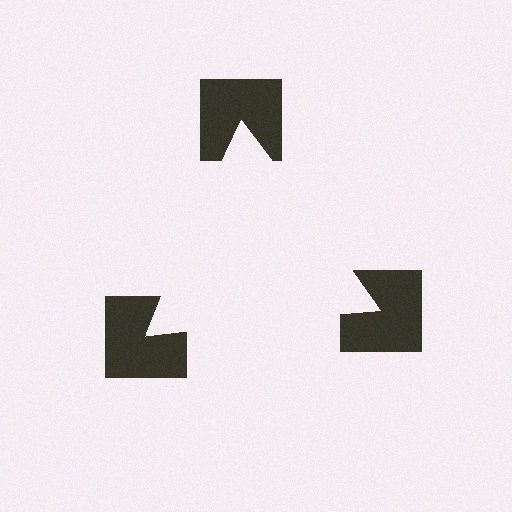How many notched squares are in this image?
There are 3 — one at each vertex of the illusory triangle.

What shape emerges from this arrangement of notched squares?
An illusory triangle — its edges are inferred from the aligned wedge cuts in the notched squares, not physically drawn.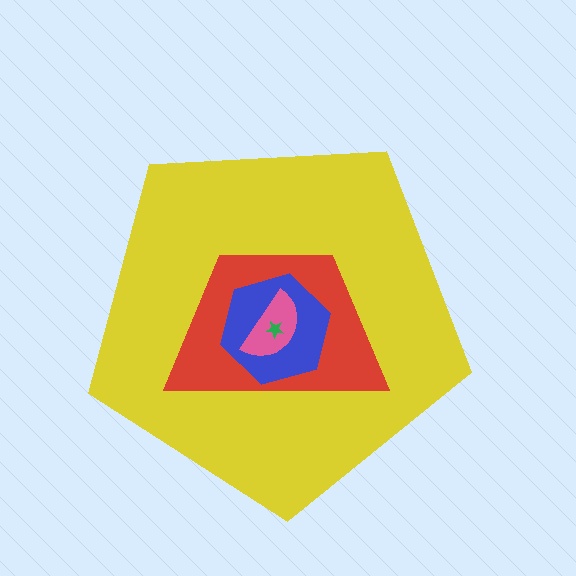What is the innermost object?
The green star.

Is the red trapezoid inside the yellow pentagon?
Yes.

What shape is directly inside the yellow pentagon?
The red trapezoid.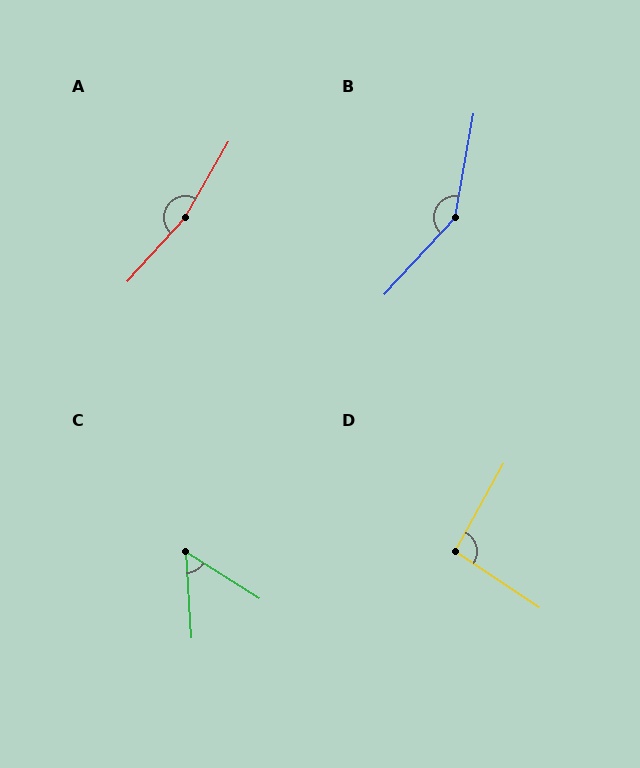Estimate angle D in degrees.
Approximately 94 degrees.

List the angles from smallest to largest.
C (53°), D (94°), B (148°), A (168°).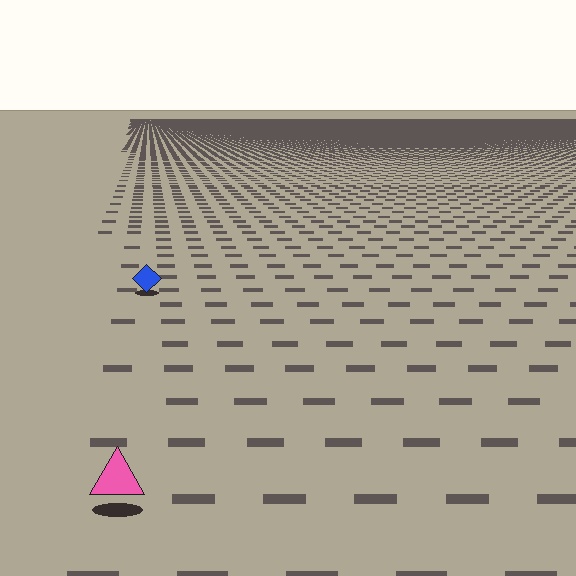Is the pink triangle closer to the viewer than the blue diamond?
Yes. The pink triangle is closer — you can tell from the texture gradient: the ground texture is coarser near it.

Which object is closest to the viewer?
The pink triangle is closest. The texture marks near it are larger and more spread out.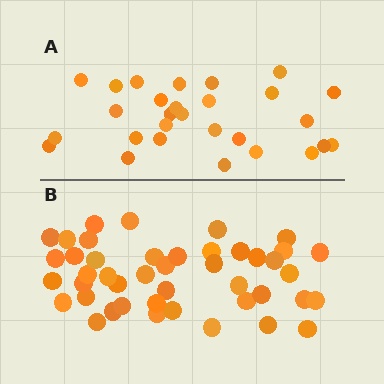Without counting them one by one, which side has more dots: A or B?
Region B (the bottom region) has more dots.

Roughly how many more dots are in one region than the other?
Region B has approximately 15 more dots than region A.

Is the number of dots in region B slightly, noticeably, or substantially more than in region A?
Region B has substantially more. The ratio is roughly 1.6 to 1.